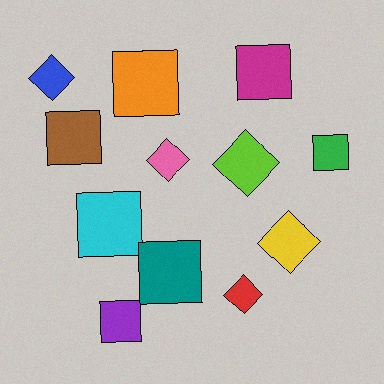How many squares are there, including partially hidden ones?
There are 7 squares.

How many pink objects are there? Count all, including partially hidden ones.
There is 1 pink object.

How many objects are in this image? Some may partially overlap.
There are 12 objects.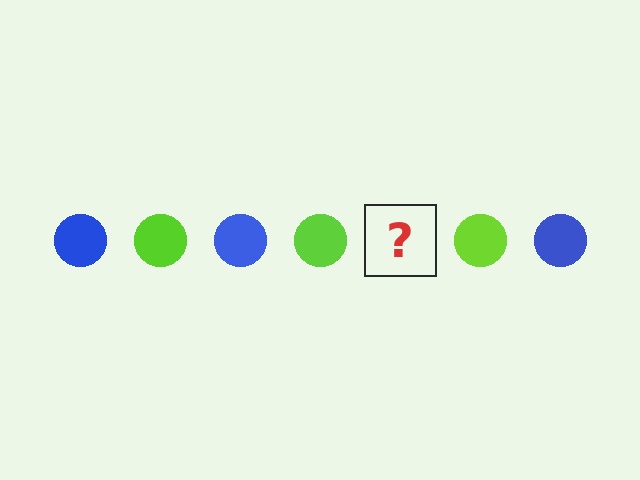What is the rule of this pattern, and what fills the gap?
The rule is that the pattern cycles through blue, lime circles. The gap should be filled with a blue circle.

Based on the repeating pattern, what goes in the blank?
The blank should be a blue circle.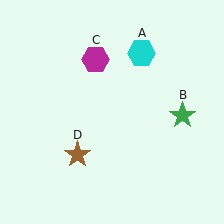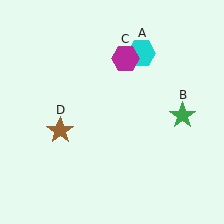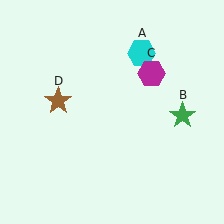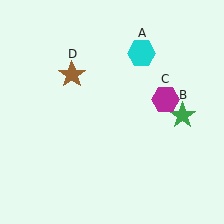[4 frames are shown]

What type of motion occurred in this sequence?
The magenta hexagon (object C), brown star (object D) rotated clockwise around the center of the scene.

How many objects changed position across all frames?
2 objects changed position: magenta hexagon (object C), brown star (object D).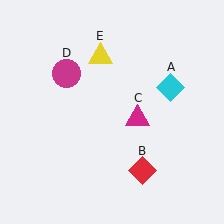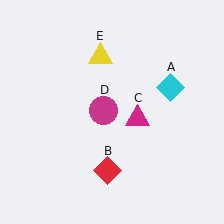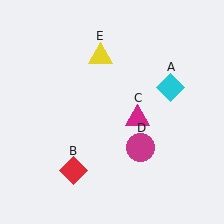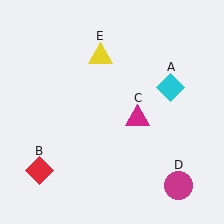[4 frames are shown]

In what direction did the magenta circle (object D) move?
The magenta circle (object D) moved down and to the right.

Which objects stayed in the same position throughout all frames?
Cyan diamond (object A) and magenta triangle (object C) and yellow triangle (object E) remained stationary.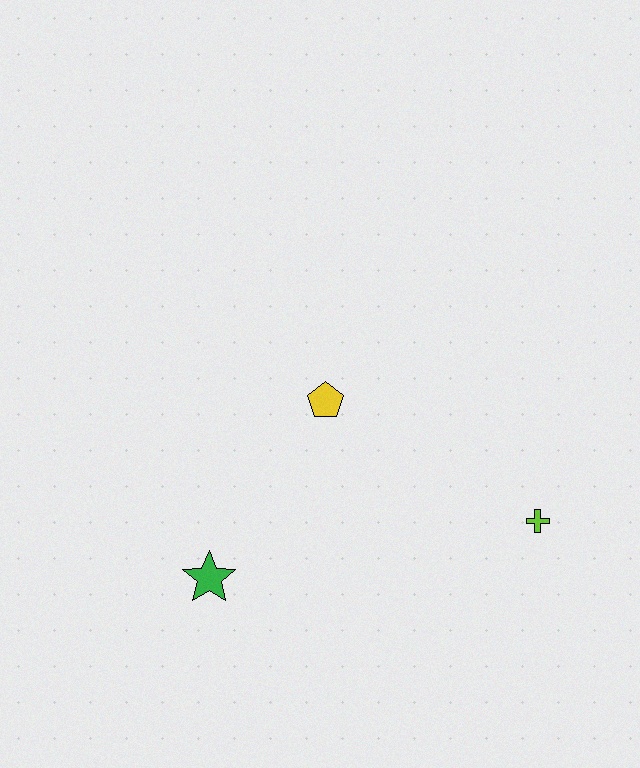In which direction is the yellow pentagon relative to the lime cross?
The yellow pentagon is to the left of the lime cross.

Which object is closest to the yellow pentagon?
The green star is closest to the yellow pentagon.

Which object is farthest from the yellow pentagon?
The lime cross is farthest from the yellow pentagon.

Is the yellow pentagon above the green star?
Yes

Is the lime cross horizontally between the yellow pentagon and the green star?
No